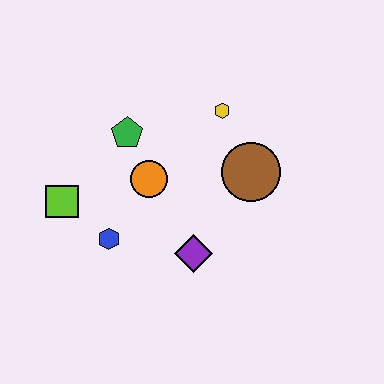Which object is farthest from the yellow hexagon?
The lime square is farthest from the yellow hexagon.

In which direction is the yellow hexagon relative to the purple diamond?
The yellow hexagon is above the purple diamond.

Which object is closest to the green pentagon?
The orange circle is closest to the green pentagon.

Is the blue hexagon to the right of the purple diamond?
No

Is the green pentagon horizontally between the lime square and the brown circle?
Yes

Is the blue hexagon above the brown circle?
No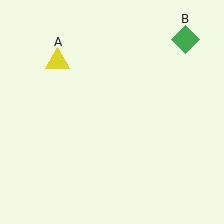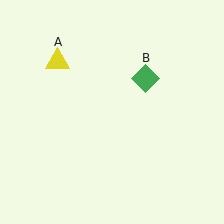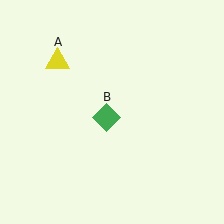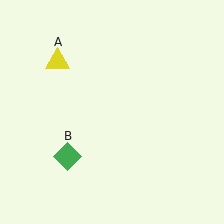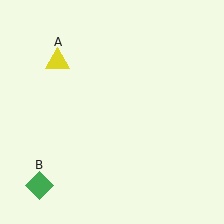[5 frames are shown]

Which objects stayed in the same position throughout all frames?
Yellow triangle (object A) remained stationary.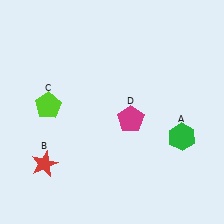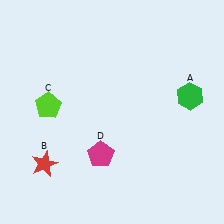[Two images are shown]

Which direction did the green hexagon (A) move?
The green hexagon (A) moved up.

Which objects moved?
The objects that moved are: the green hexagon (A), the magenta pentagon (D).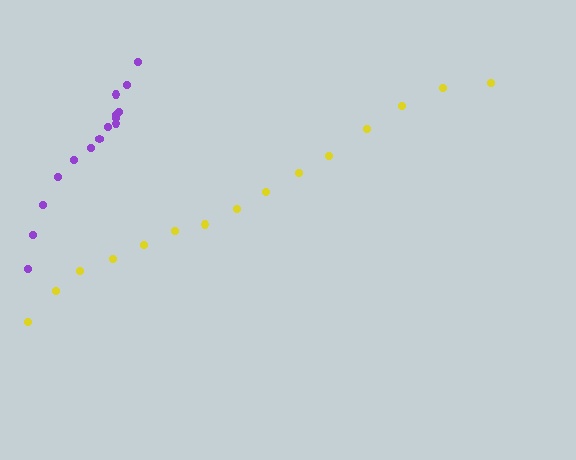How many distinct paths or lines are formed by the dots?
There are 2 distinct paths.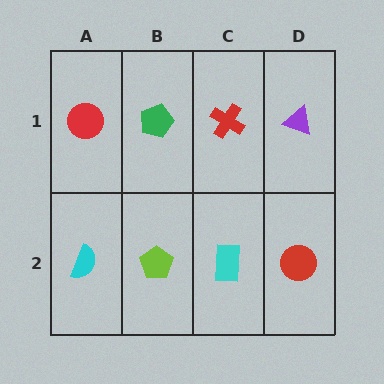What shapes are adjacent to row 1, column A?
A cyan semicircle (row 2, column A), a green pentagon (row 1, column B).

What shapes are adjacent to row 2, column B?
A green pentagon (row 1, column B), a cyan semicircle (row 2, column A), a cyan rectangle (row 2, column C).